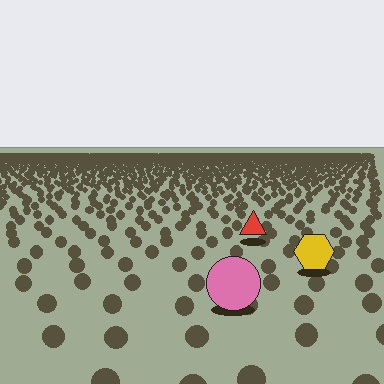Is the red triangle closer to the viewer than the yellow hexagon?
No. The yellow hexagon is closer — you can tell from the texture gradient: the ground texture is coarser near it.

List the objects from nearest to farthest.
From nearest to farthest: the pink circle, the yellow hexagon, the red triangle.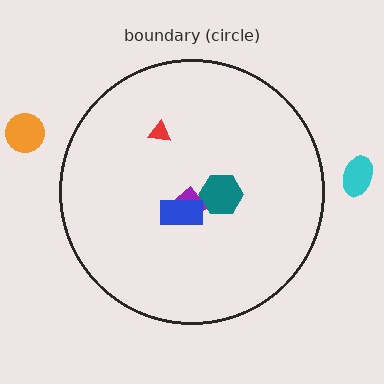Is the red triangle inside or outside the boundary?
Inside.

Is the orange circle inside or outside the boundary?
Outside.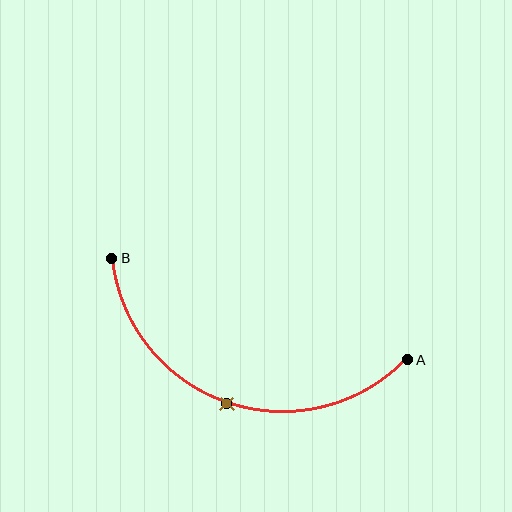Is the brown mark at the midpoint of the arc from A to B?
Yes. The brown mark lies on the arc at equal arc-length from both A and B — it is the arc midpoint.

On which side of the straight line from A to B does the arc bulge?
The arc bulges below the straight line connecting A and B.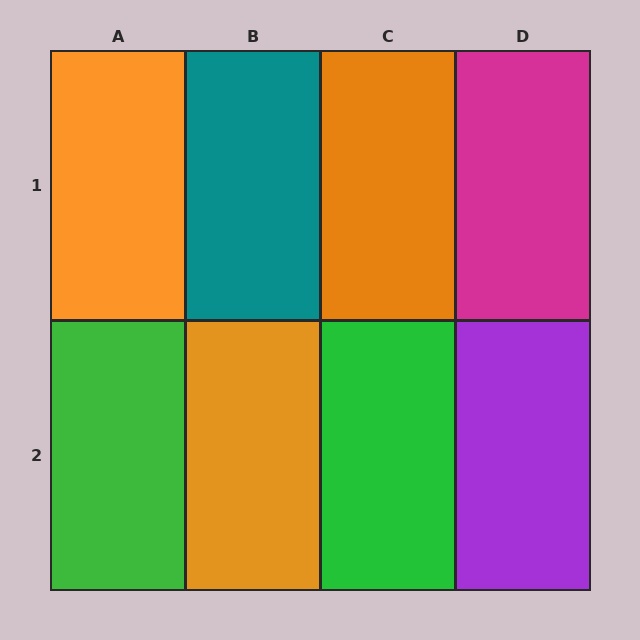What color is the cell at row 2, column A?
Green.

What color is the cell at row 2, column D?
Purple.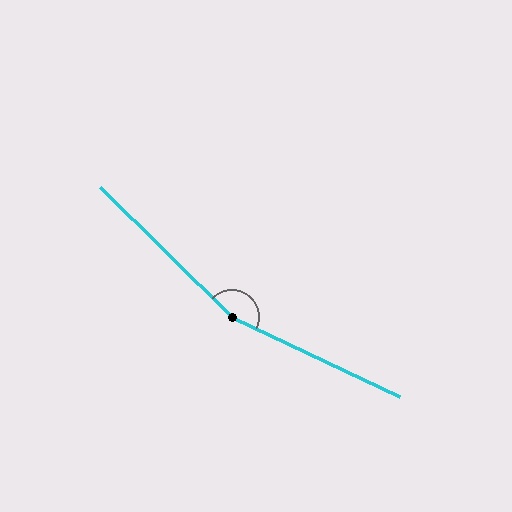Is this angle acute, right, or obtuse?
It is obtuse.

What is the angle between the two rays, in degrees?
Approximately 161 degrees.